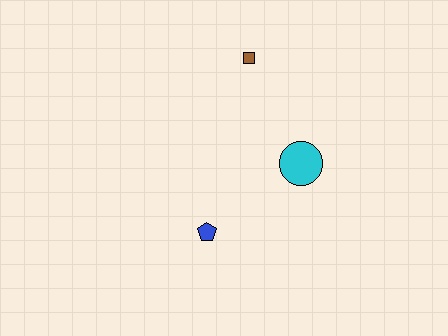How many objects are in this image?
There are 3 objects.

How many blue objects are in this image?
There is 1 blue object.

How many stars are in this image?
There are no stars.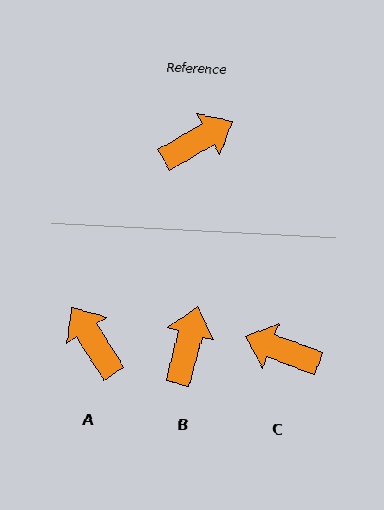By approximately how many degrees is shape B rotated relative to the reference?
Approximately 46 degrees counter-clockwise.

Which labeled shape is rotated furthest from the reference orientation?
C, about 130 degrees away.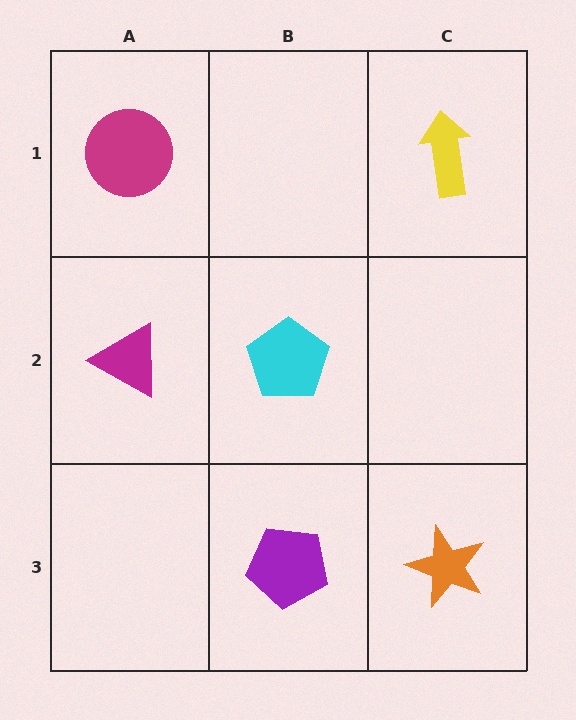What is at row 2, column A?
A magenta triangle.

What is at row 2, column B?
A cyan pentagon.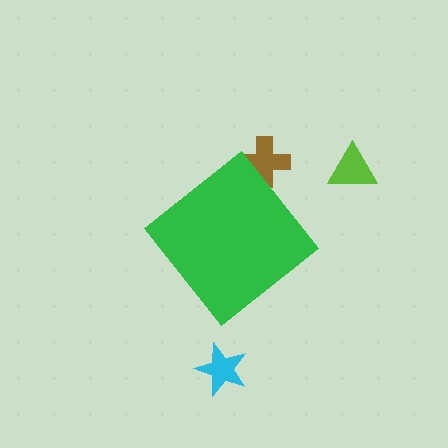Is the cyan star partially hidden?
No, the cyan star is fully visible.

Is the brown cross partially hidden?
Yes, the brown cross is partially hidden behind the green diamond.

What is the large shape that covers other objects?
A green diamond.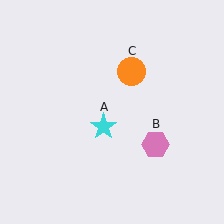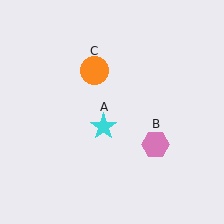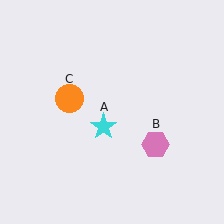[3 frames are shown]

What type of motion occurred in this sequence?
The orange circle (object C) rotated counterclockwise around the center of the scene.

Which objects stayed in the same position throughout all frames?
Cyan star (object A) and pink hexagon (object B) remained stationary.